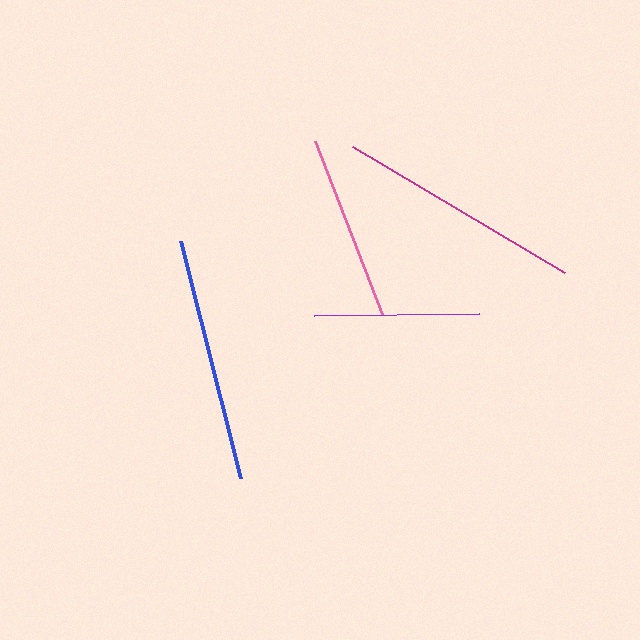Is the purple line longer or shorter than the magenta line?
The magenta line is longer than the purple line.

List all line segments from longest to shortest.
From longest to shortest: magenta, blue, pink, purple.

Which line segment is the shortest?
The purple line is the shortest at approximately 166 pixels.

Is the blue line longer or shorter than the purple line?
The blue line is longer than the purple line.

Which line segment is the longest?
The magenta line is the longest at approximately 247 pixels.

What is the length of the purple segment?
The purple segment is approximately 166 pixels long.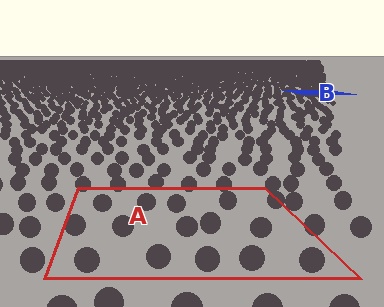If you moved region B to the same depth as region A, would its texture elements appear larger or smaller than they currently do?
They would appear larger. At a closer depth, the same texture elements are projected at a bigger on-screen size.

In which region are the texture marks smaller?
The texture marks are smaller in region B, because it is farther away.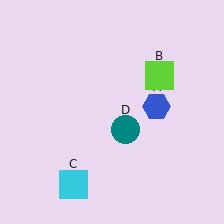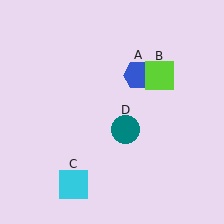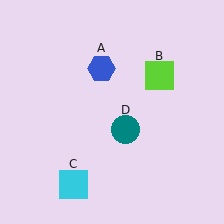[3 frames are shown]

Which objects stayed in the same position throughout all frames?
Lime square (object B) and cyan square (object C) and teal circle (object D) remained stationary.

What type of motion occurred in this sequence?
The blue hexagon (object A) rotated counterclockwise around the center of the scene.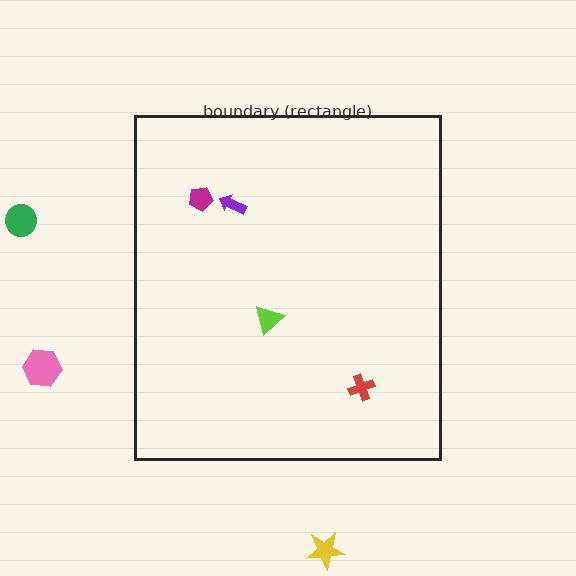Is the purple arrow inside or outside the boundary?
Inside.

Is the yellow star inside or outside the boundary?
Outside.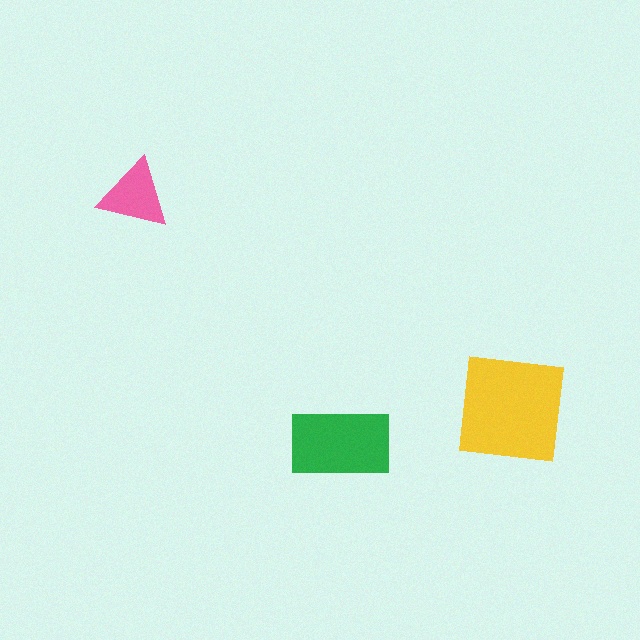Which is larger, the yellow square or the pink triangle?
The yellow square.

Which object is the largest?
The yellow square.